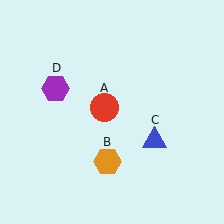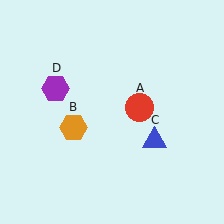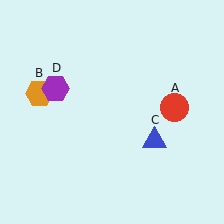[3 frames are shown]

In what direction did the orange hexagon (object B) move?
The orange hexagon (object B) moved up and to the left.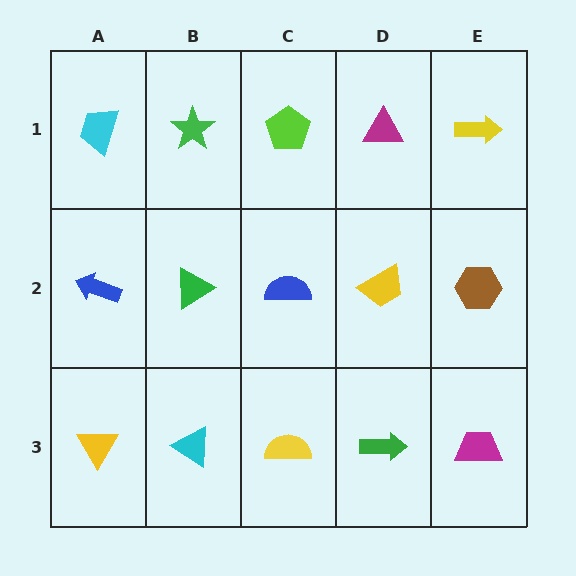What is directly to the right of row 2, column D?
A brown hexagon.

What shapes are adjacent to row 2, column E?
A yellow arrow (row 1, column E), a magenta trapezoid (row 3, column E), a yellow trapezoid (row 2, column D).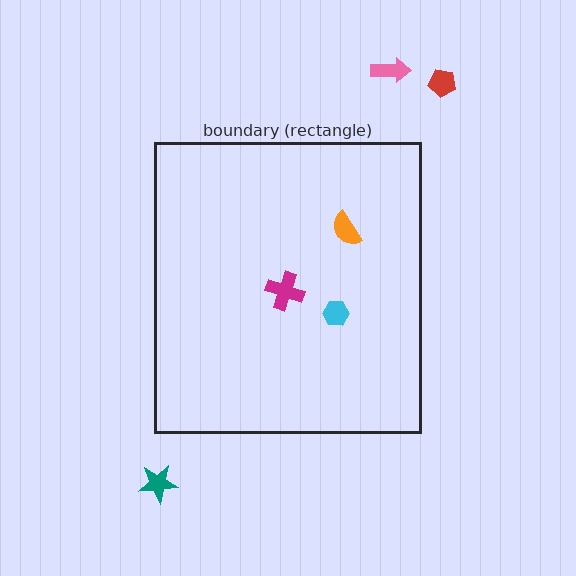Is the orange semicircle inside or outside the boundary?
Inside.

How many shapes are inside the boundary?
3 inside, 3 outside.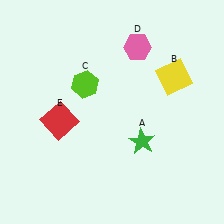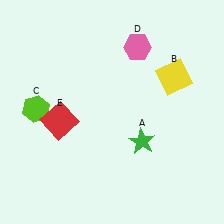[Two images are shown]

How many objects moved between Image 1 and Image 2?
1 object moved between the two images.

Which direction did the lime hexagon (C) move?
The lime hexagon (C) moved left.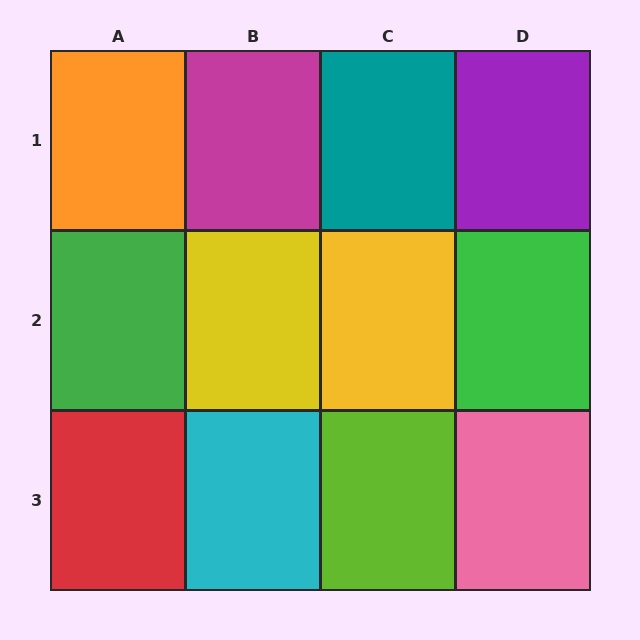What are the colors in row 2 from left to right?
Green, yellow, yellow, green.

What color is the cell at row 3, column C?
Lime.